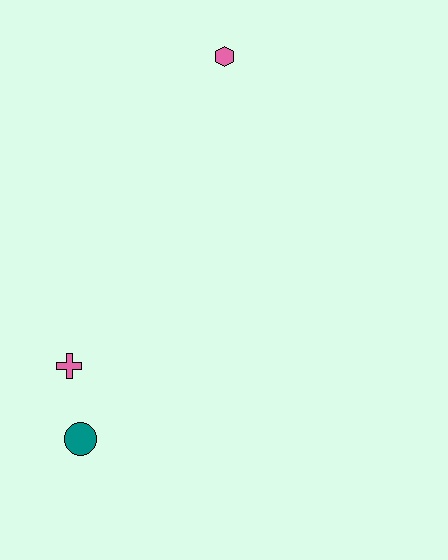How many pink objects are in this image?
There are 2 pink objects.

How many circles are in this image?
There is 1 circle.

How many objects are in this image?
There are 3 objects.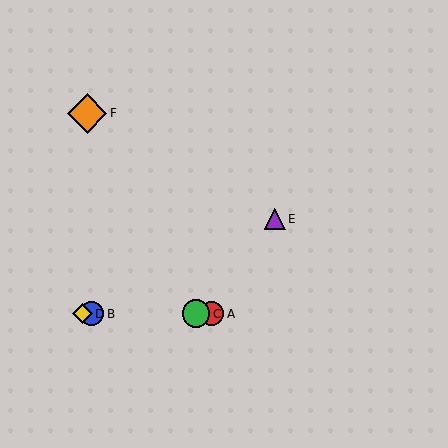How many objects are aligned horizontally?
4 objects (A, B, C, D) are aligned horizontally.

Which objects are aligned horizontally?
Objects A, B, C, D are aligned horizontally.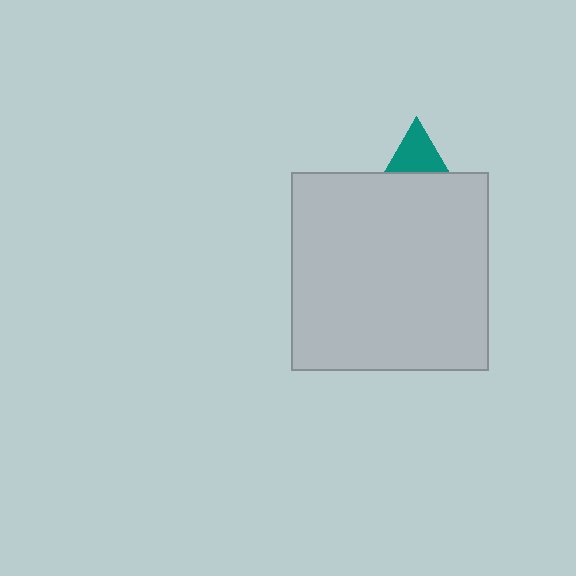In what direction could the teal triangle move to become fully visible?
The teal triangle could move up. That would shift it out from behind the light gray square entirely.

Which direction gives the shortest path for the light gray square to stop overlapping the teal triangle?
Moving down gives the shortest separation.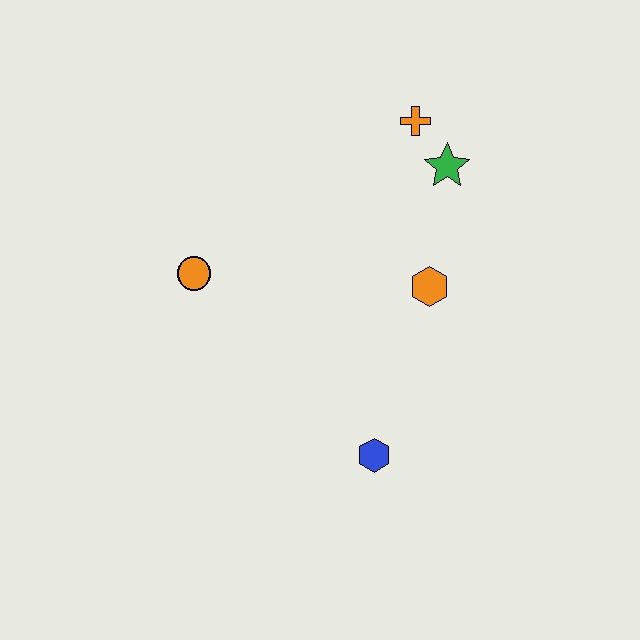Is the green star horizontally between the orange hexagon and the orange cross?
No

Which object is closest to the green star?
The orange cross is closest to the green star.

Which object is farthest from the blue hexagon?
The orange cross is farthest from the blue hexagon.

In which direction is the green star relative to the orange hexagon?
The green star is above the orange hexagon.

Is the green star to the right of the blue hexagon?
Yes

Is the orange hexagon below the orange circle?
Yes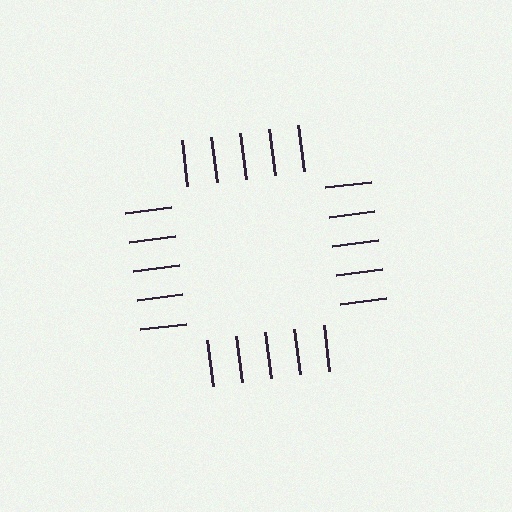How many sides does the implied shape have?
4 sides — the line-ends trace a square.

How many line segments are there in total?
20 — 5 along each of the 4 edges.